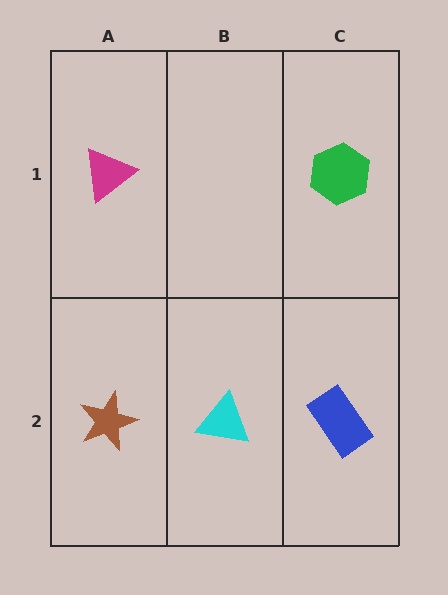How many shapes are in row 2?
3 shapes.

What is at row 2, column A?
A brown star.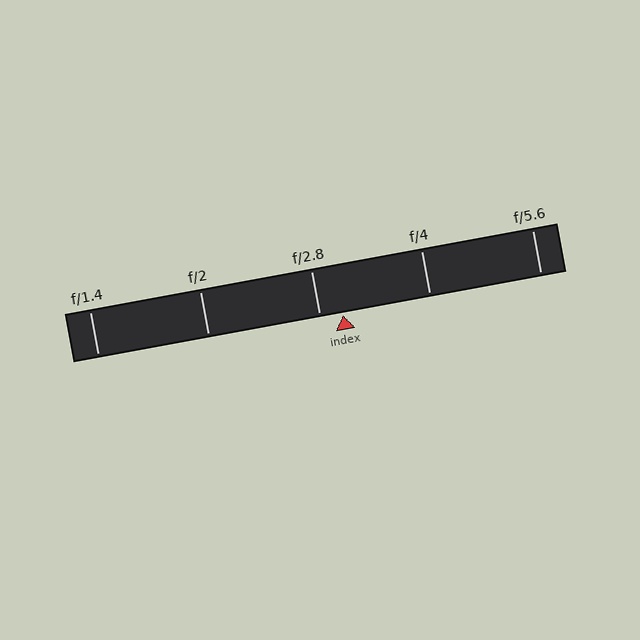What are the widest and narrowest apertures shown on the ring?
The widest aperture shown is f/1.4 and the narrowest is f/5.6.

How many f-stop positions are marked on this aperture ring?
There are 5 f-stop positions marked.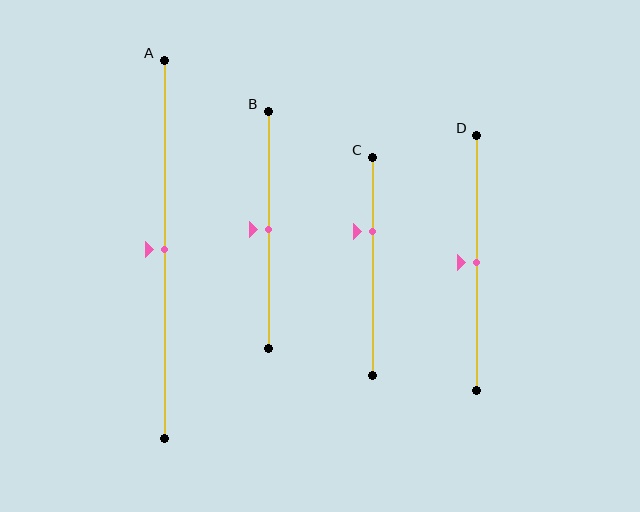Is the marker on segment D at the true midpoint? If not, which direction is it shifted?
Yes, the marker on segment D is at the true midpoint.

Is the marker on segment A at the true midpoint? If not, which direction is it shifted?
Yes, the marker on segment A is at the true midpoint.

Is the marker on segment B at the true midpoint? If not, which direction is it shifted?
Yes, the marker on segment B is at the true midpoint.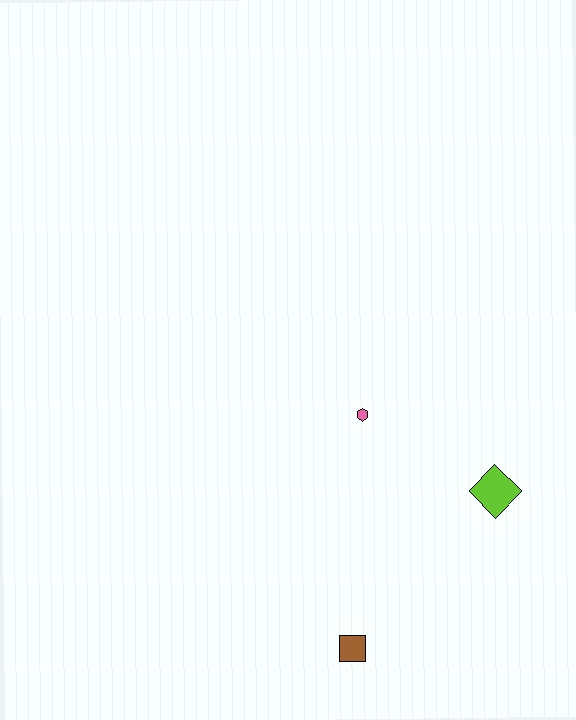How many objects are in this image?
There are 3 objects.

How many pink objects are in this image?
There is 1 pink object.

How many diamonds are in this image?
There is 1 diamond.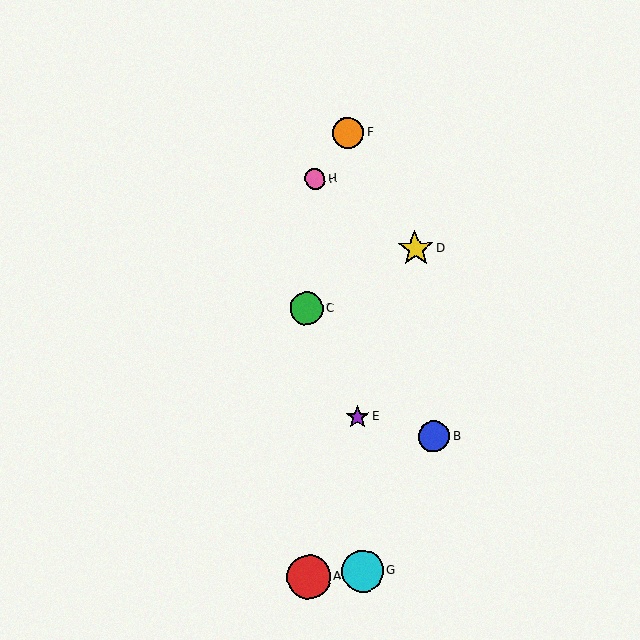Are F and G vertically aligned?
Yes, both are at x≈348.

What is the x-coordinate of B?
Object B is at x≈434.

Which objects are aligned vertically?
Objects E, F, G are aligned vertically.